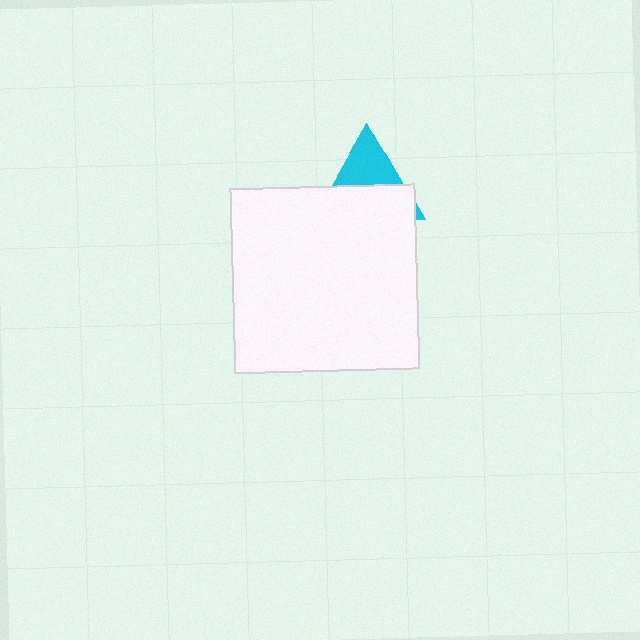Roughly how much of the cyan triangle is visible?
A small part of it is visible (roughly 40%).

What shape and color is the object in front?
The object in front is a white square.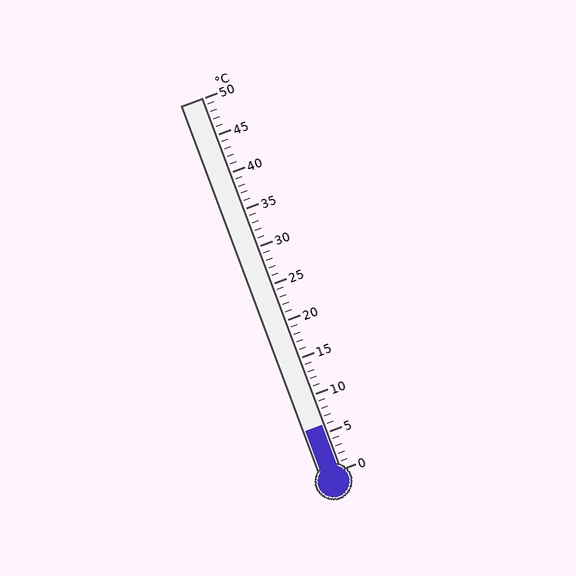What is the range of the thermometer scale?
The thermometer scale ranges from 0°C to 50°C.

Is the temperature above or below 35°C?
The temperature is below 35°C.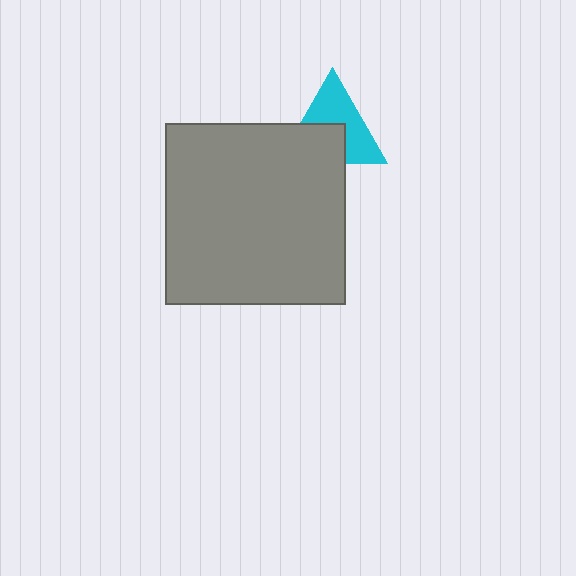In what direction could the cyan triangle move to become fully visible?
The cyan triangle could move up. That would shift it out from behind the gray square entirely.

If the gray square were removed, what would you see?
You would see the complete cyan triangle.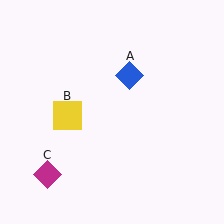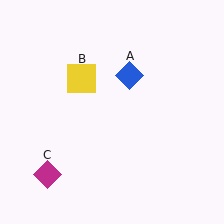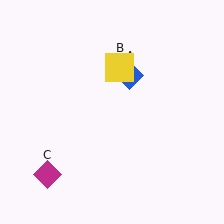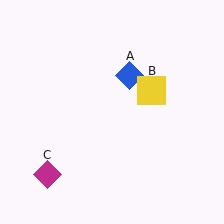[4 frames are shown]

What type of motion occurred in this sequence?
The yellow square (object B) rotated clockwise around the center of the scene.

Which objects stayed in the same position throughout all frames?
Blue diamond (object A) and magenta diamond (object C) remained stationary.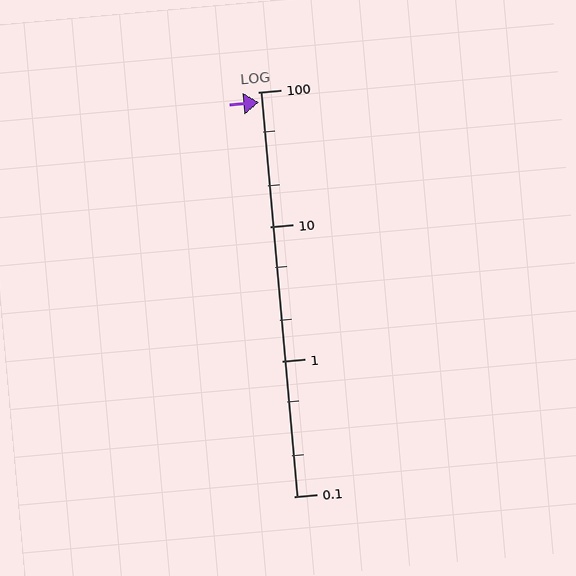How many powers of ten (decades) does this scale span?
The scale spans 3 decades, from 0.1 to 100.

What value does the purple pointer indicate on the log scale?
The pointer indicates approximately 83.